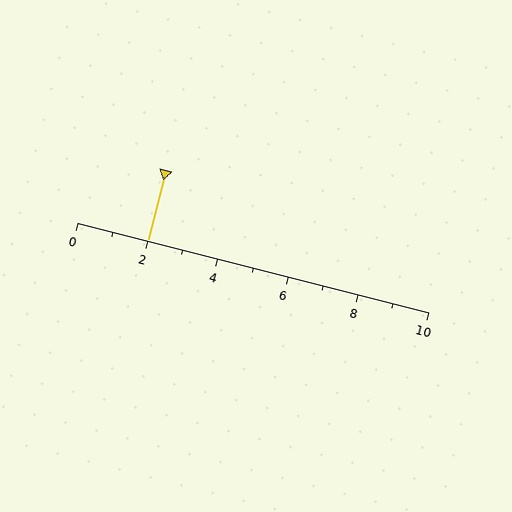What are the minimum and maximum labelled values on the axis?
The axis runs from 0 to 10.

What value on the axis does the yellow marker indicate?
The marker indicates approximately 2.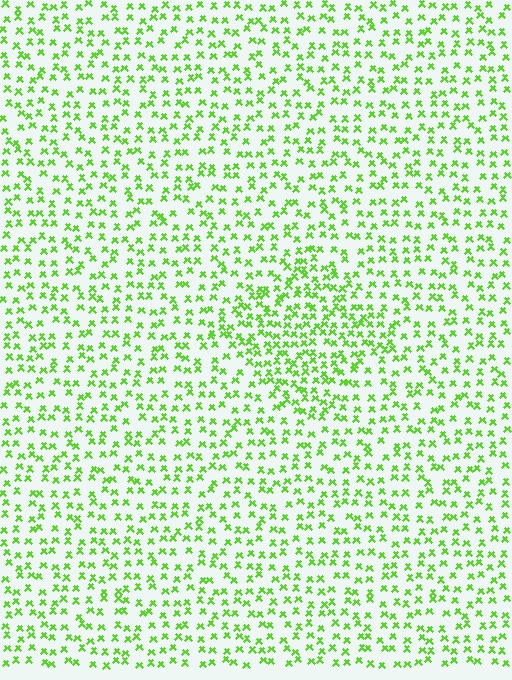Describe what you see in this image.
The image contains small lime elements arranged at two different densities. A diamond-shaped region is visible where the elements are more densely packed than the surrounding area.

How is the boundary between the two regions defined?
The boundary is defined by a change in element density (approximately 1.7x ratio). All elements are the same color, size, and shape.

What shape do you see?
I see a diamond.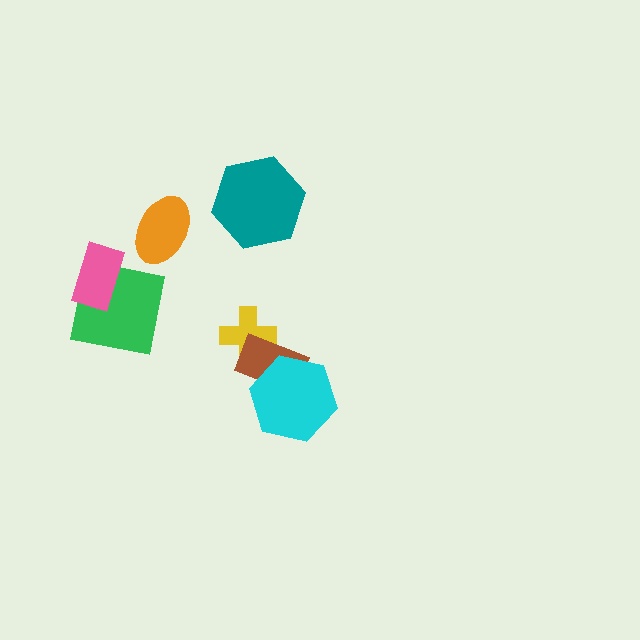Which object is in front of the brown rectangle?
The cyan hexagon is in front of the brown rectangle.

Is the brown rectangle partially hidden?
Yes, it is partially covered by another shape.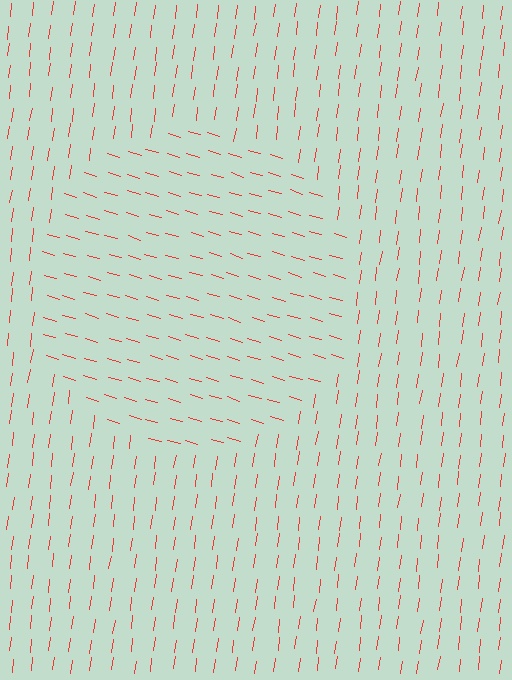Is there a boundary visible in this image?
Yes, there is a texture boundary formed by a change in line orientation.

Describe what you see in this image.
The image is filled with small red line segments. A circle region in the image has lines oriented differently from the surrounding lines, creating a visible texture boundary.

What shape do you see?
I see a circle.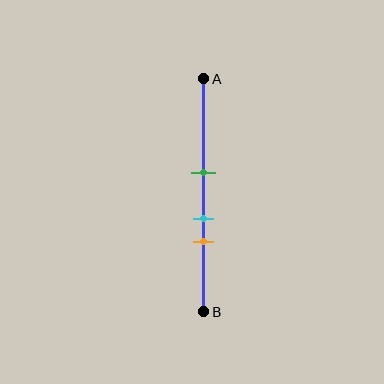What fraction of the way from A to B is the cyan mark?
The cyan mark is approximately 60% (0.6) of the way from A to B.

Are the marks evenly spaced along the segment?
Yes, the marks are approximately evenly spaced.